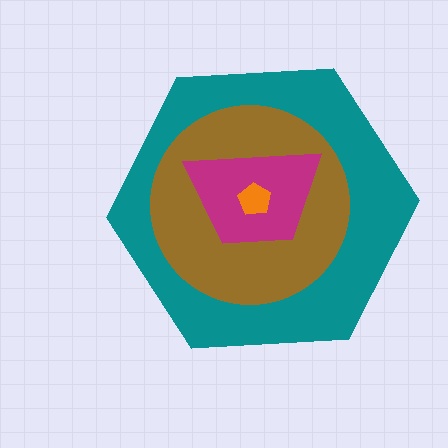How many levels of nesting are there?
4.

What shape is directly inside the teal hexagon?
The brown circle.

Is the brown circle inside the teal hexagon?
Yes.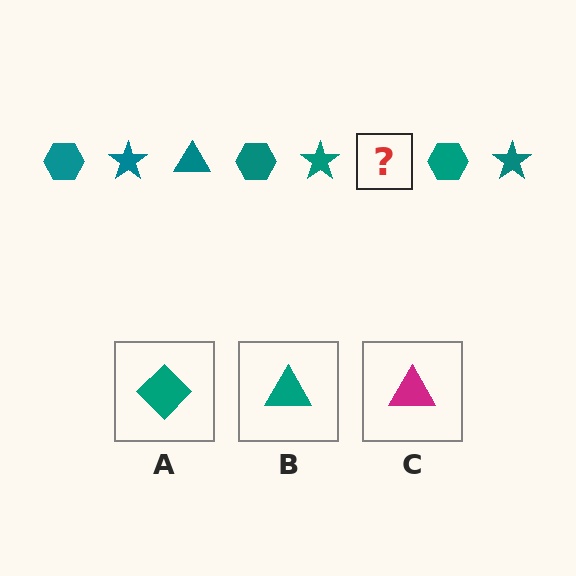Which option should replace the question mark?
Option B.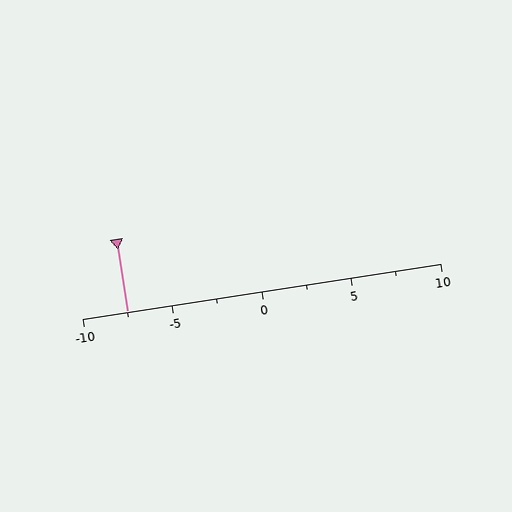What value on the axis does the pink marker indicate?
The marker indicates approximately -7.5.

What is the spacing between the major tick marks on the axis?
The major ticks are spaced 5 apart.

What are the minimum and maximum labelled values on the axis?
The axis runs from -10 to 10.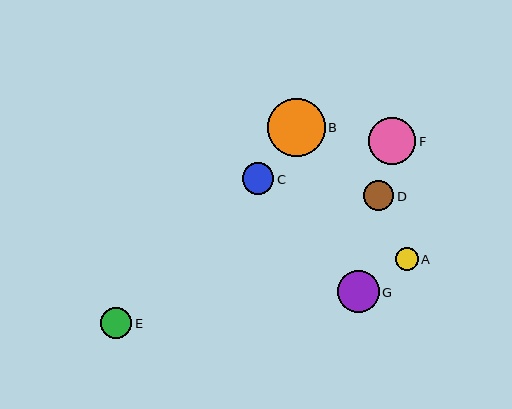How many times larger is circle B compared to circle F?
Circle B is approximately 1.2 times the size of circle F.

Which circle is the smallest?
Circle A is the smallest with a size of approximately 23 pixels.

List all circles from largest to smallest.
From largest to smallest: B, F, G, C, E, D, A.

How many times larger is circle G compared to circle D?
Circle G is approximately 1.4 times the size of circle D.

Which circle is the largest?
Circle B is the largest with a size of approximately 58 pixels.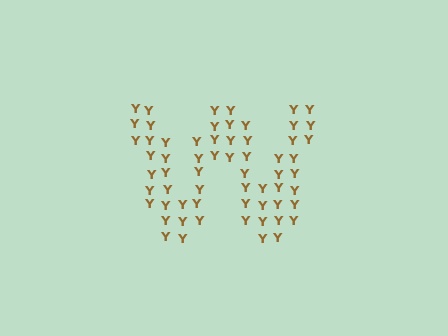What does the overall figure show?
The overall figure shows the letter W.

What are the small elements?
The small elements are letter Y's.